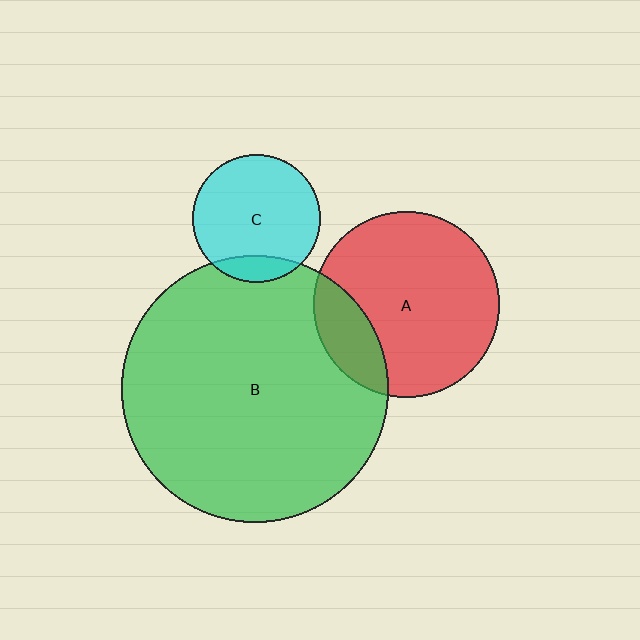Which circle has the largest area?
Circle B (green).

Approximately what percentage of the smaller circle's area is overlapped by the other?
Approximately 15%.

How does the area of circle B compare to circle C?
Approximately 4.3 times.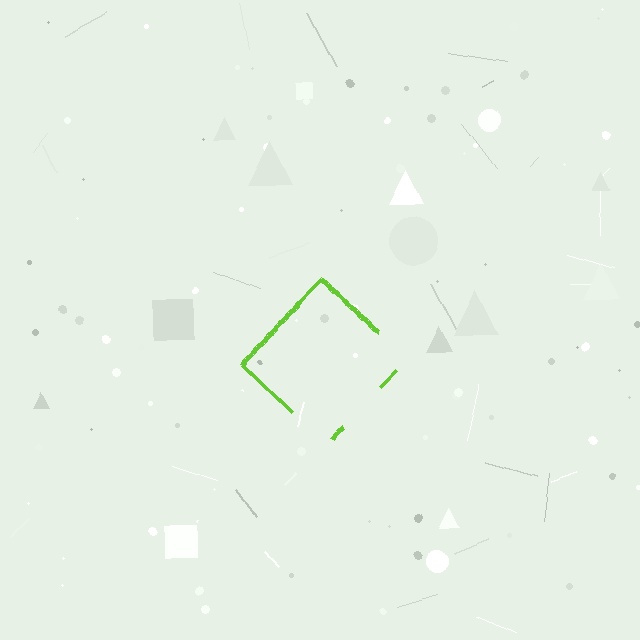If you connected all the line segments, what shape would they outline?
They would outline a diamond.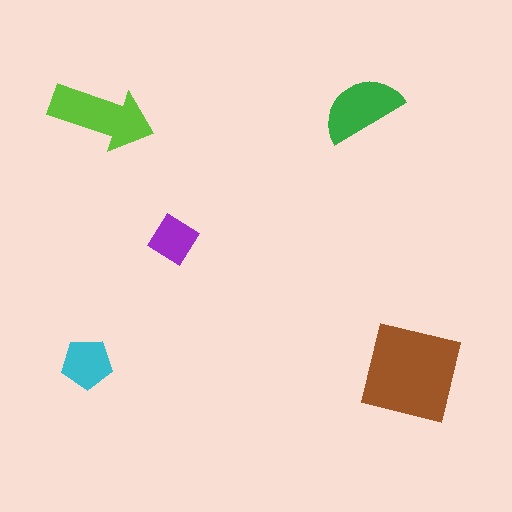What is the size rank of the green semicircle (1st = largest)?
3rd.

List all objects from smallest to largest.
The purple diamond, the cyan pentagon, the green semicircle, the lime arrow, the brown square.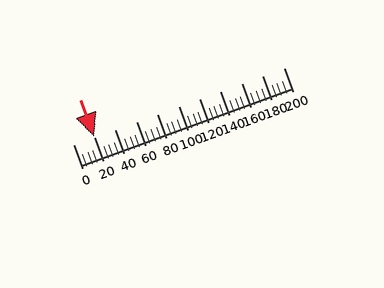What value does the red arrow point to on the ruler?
The red arrow points to approximately 20.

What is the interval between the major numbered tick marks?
The major tick marks are spaced 20 units apart.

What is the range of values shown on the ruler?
The ruler shows values from 0 to 200.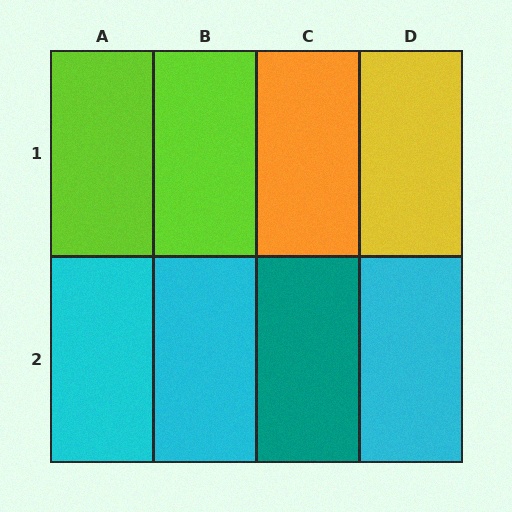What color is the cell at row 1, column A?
Lime.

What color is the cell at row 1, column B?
Lime.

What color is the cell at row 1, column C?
Orange.